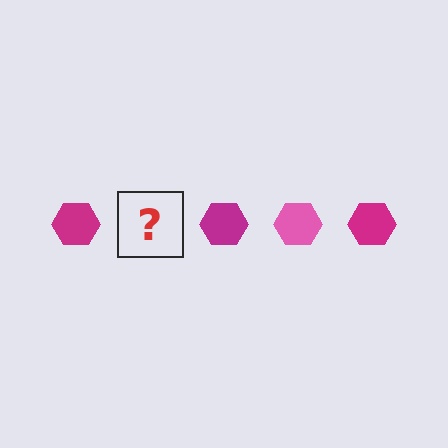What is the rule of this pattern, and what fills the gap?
The rule is that the pattern cycles through magenta, pink hexagons. The gap should be filled with a pink hexagon.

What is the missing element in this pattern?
The missing element is a pink hexagon.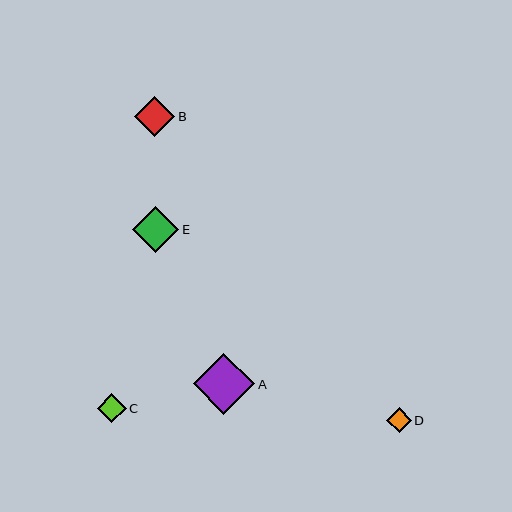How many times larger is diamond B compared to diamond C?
Diamond B is approximately 1.4 times the size of diamond C.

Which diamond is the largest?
Diamond A is the largest with a size of approximately 61 pixels.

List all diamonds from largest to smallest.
From largest to smallest: A, E, B, C, D.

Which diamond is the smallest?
Diamond D is the smallest with a size of approximately 25 pixels.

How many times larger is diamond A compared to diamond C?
Diamond A is approximately 2.2 times the size of diamond C.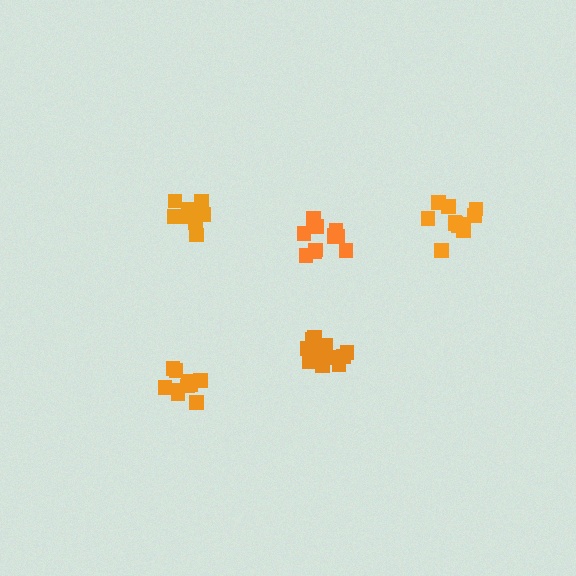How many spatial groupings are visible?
There are 5 spatial groupings.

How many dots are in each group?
Group 1: 10 dots, Group 2: 11 dots, Group 3: 12 dots, Group 4: 10 dots, Group 5: 16 dots (59 total).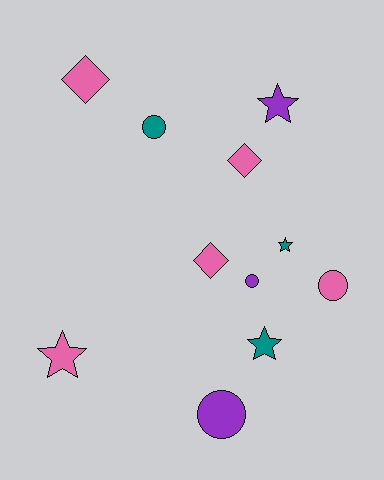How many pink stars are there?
There is 1 pink star.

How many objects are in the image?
There are 11 objects.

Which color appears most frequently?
Pink, with 5 objects.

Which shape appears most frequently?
Circle, with 4 objects.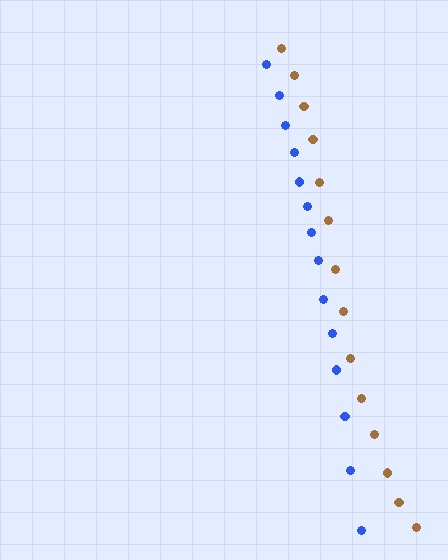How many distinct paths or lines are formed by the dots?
There are 2 distinct paths.